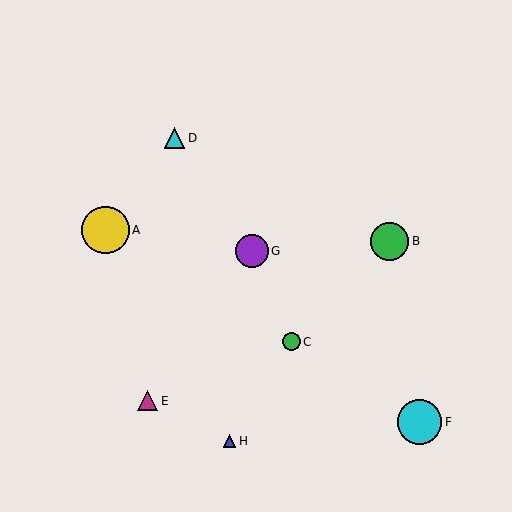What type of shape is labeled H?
Shape H is a blue triangle.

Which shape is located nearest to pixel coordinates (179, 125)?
The cyan triangle (labeled D) at (175, 138) is nearest to that location.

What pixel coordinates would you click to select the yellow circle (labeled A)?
Click at (105, 230) to select the yellow circle A.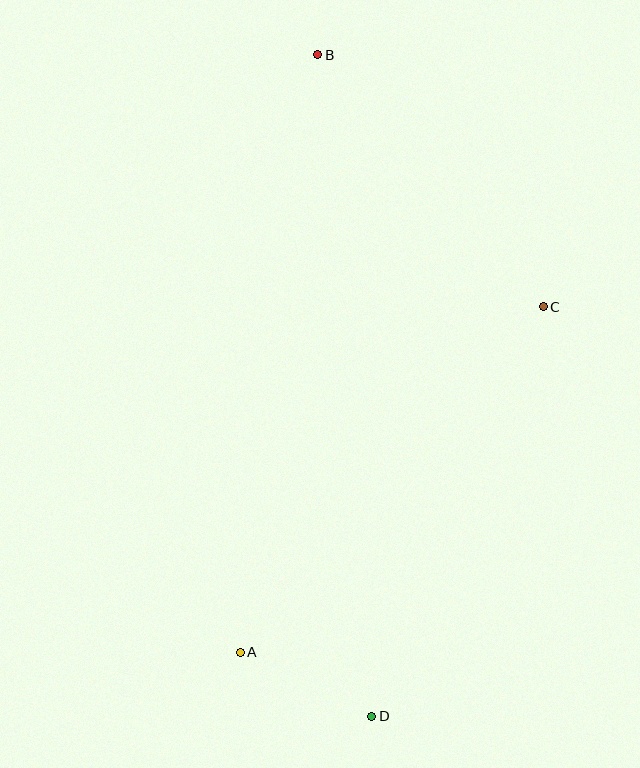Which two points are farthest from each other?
Points B and D are farthest from each other.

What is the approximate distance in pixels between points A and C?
The distance between A and C is approximately 460 pixels.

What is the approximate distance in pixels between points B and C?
The distance between B and C is approximately 339 pixels.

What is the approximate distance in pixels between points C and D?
The distance between C and D is approximately 444 pixels.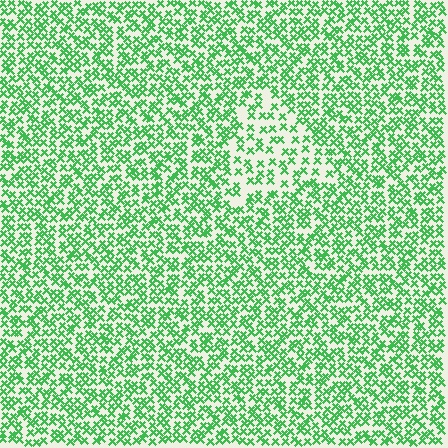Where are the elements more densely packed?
The elements are more densely packed outside the triangle boundary.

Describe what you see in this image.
The image contains small green elements arranged at two different densities. A triangle-shaped region is visible where the elements are less densely packed than the surrounding area.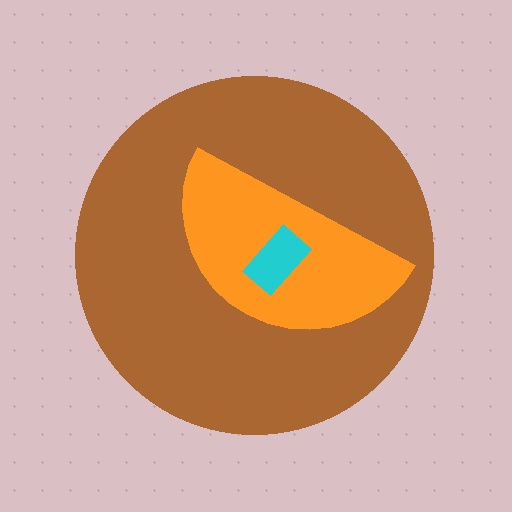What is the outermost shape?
The brown circle.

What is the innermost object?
The cyan rectangle.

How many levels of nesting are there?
3.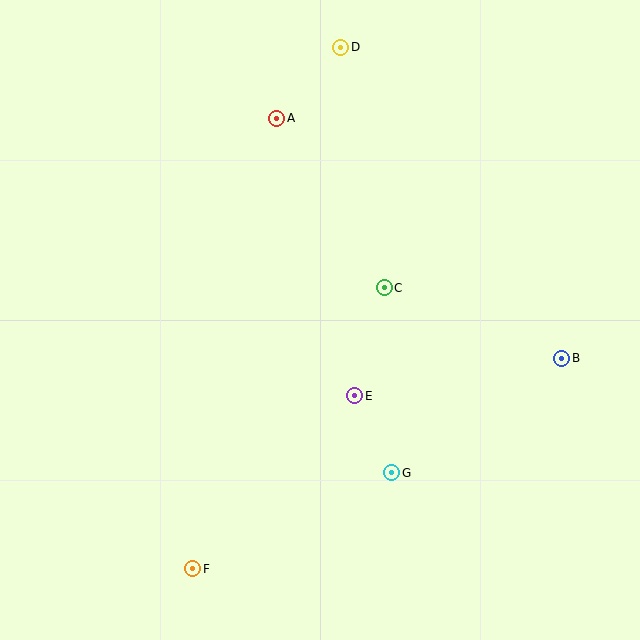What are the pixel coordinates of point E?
Point E is at (355, 396).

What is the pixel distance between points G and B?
The distance between G and B is 205 pixels.